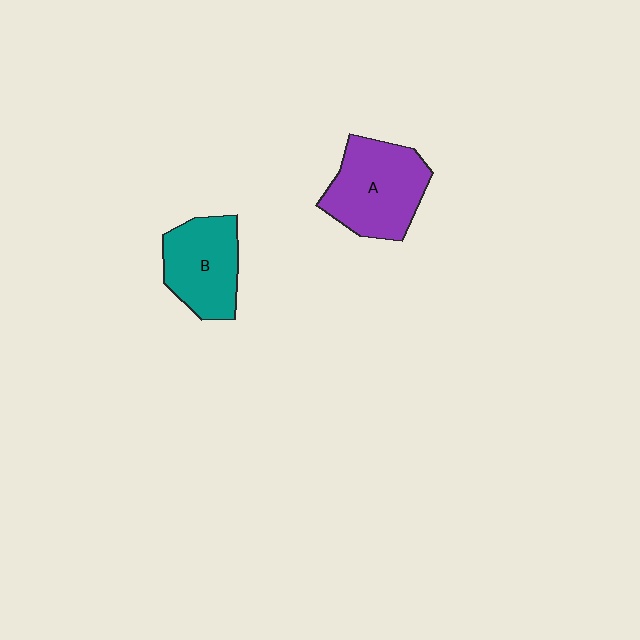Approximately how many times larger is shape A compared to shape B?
Approximately 1.2 times.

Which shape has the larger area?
Shape A (purple).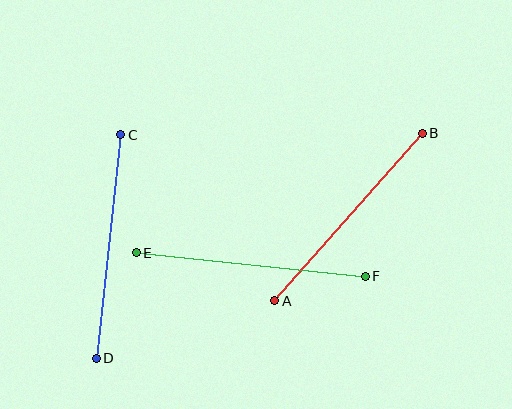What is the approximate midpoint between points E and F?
The midpoint is at approximately (251, 265) pixels.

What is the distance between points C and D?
The distance is approximately 225 pixels.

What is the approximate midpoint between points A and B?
The midpoint is at approximately (348, 217) pixels.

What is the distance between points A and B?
The distance is approximately 223 pixels.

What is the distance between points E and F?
The distance is approximately 230 pixels.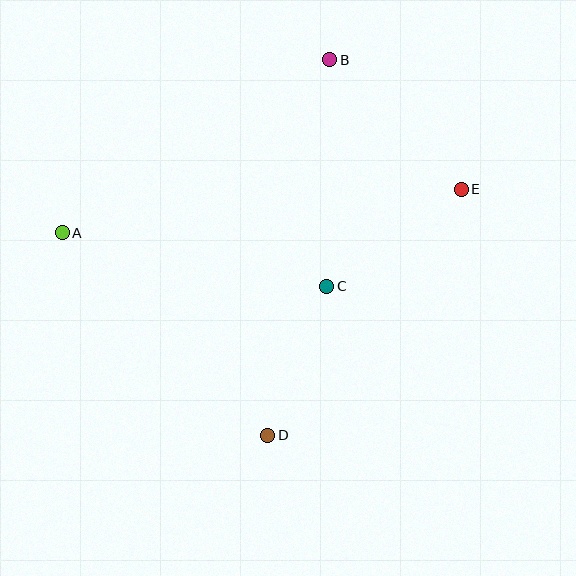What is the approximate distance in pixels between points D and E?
The distance between D and E is approximately 313 pixels.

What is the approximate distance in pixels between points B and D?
The distance between B and D is approximately 381 pixels.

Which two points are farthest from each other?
Points A and E are farthest from each other.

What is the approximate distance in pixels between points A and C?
The distance between A and C is approximately 270 pixels.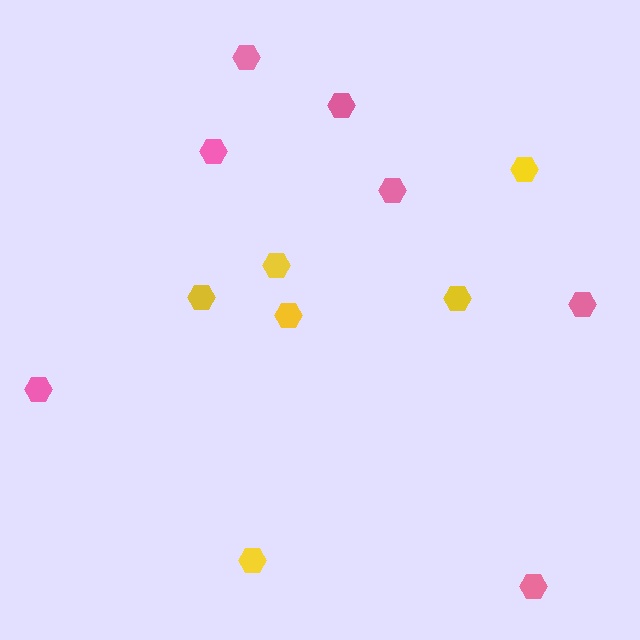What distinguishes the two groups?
There are 2 groups: one group of yellow hexagons (6) and one group of pink hexagons (7).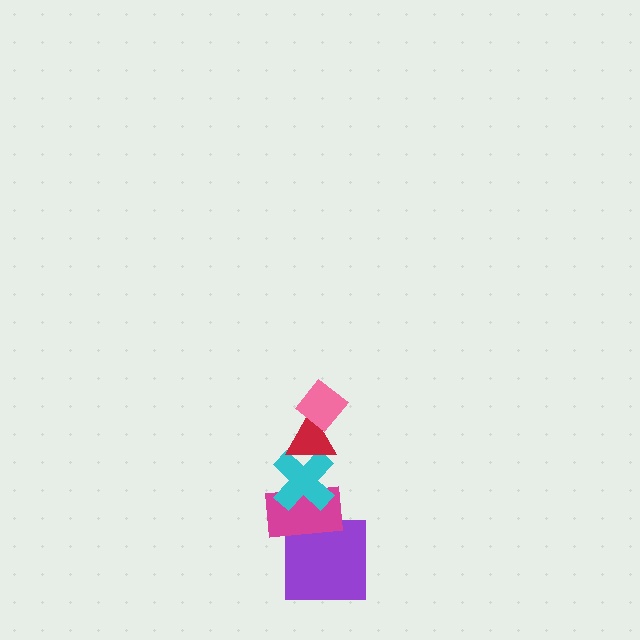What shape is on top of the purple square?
The magenta rectangle is on top of the purple square.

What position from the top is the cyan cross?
The cyan cross is 3rd from the top.